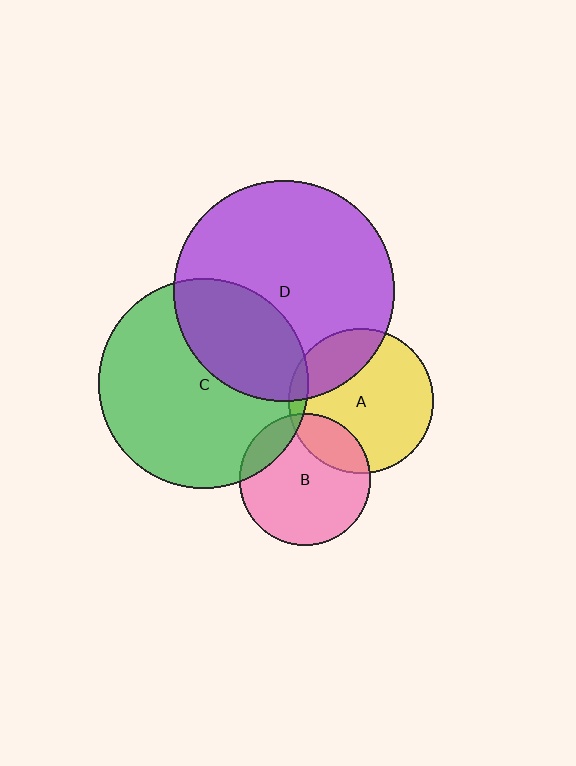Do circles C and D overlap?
Yes.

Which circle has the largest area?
Circle D (purple).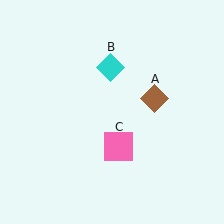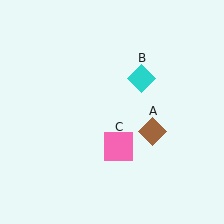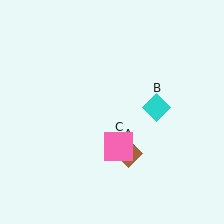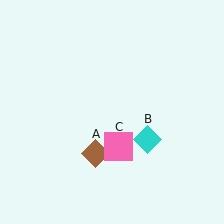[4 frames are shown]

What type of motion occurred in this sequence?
The brown diamond (object A), cyan diamond (object B) rotated clockwise around the center of the scene.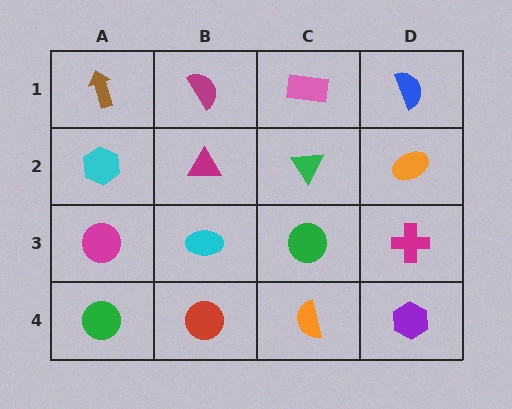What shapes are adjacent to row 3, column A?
A cyan hexagon (row 2, column A), a green circle (row 4, column A), a cyan ellipse (row 3, column B).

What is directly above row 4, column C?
A green circle.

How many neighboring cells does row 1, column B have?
3.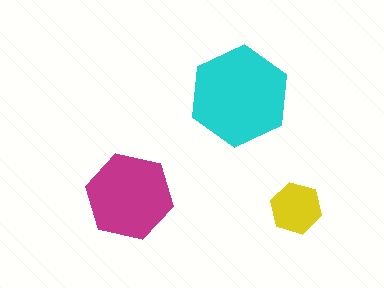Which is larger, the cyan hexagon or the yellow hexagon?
The cyan one.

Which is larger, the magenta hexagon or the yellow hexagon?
The magenta one.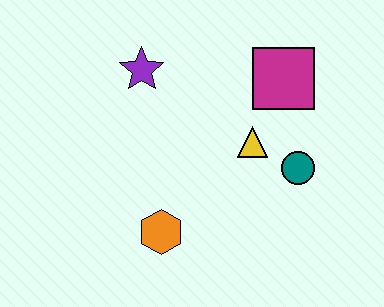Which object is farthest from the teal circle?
The purple star is farthest from the teal circle.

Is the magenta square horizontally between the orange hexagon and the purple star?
No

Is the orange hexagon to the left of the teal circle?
Yes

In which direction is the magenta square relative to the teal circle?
The magenta square is above the teal circle.